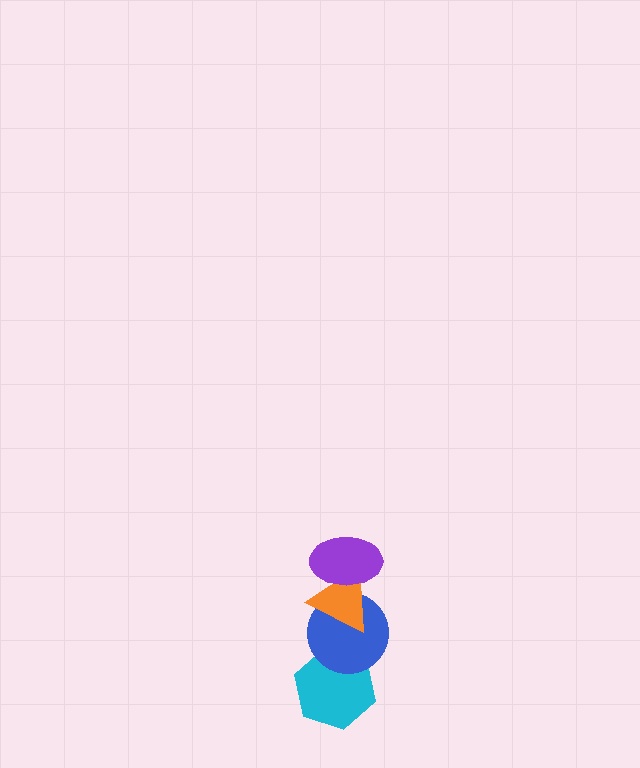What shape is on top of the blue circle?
The orange triangle is on top of the blue circle.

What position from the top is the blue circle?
The blue circle is 3rd from the top.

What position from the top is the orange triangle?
The orange triangle is 2nd from the top.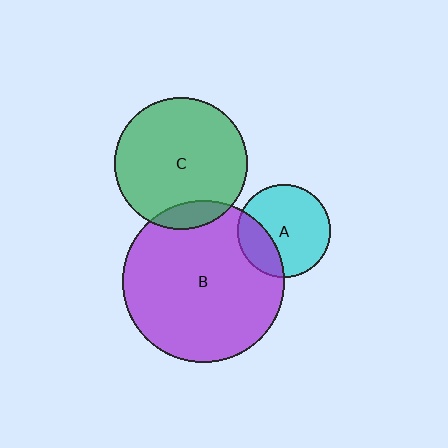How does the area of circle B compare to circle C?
Approximately 1.5 times.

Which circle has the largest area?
Circle B (purple).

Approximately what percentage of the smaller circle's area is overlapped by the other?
Approximately 25%.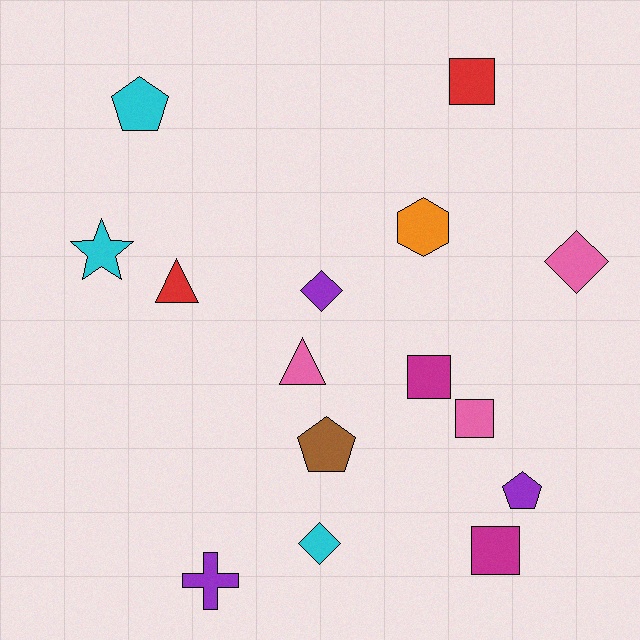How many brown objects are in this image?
There is 1 brown object.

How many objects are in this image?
There are 15 objects.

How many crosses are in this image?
There is 1 cross.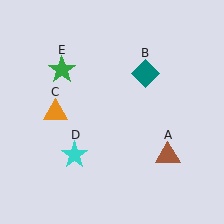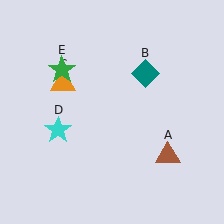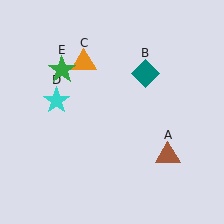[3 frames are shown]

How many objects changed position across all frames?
2 objects changed position: orange triangle (object C), cyan star (object D).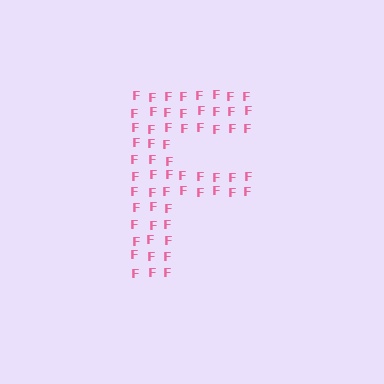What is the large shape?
The large shape is the letter F.